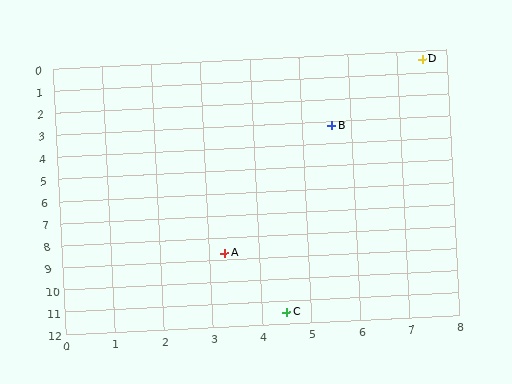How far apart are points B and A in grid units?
Points B and A are about 6.0 grid units apart.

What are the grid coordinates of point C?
Point C is at approximately (4.5, 11.5).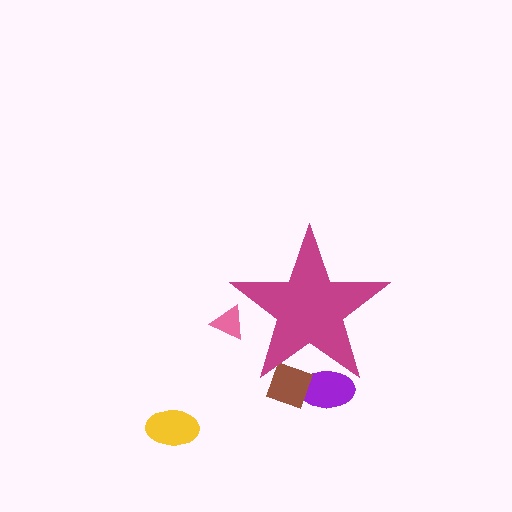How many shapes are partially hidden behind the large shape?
3 shapes are partially hidden.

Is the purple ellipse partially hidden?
Yes, the purple ellipse is partially hidden behind the magenta star.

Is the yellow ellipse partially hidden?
No, the yellow ellipse is fully visible.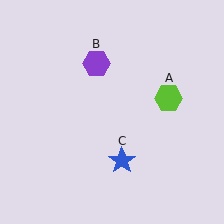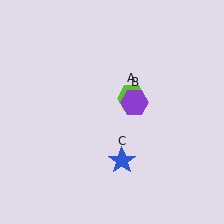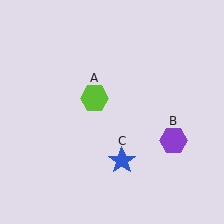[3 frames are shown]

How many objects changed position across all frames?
2 objects changed position: lime hexagon (object A), purple hexagon (object B).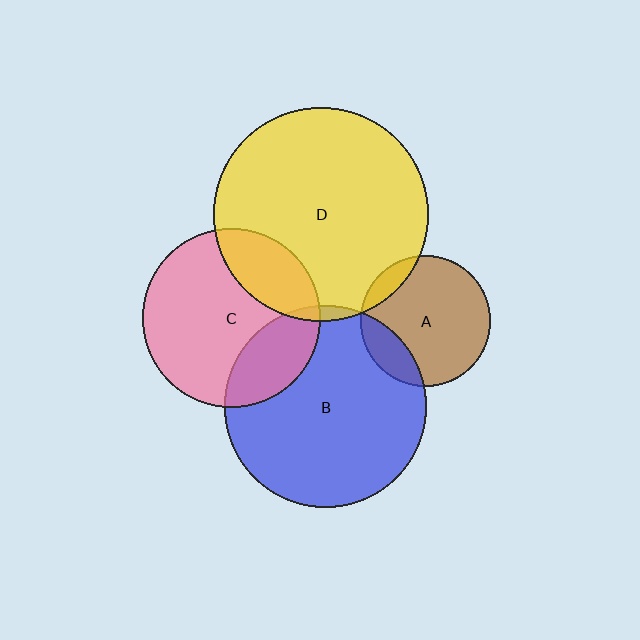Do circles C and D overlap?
Yes.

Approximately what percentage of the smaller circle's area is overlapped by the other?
Approximately 25%.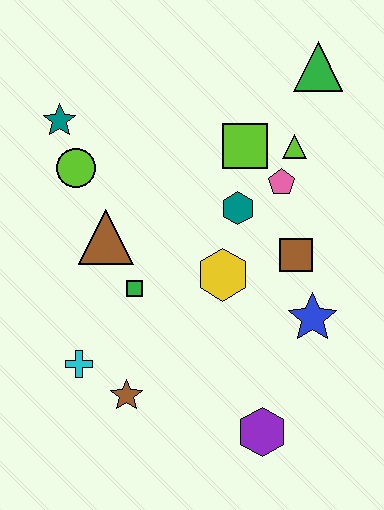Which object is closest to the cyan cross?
The brown star is closest to the cyan cross.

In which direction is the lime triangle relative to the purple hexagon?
The lime triangle is above the purple hexagon.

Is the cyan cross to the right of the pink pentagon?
No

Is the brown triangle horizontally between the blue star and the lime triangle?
No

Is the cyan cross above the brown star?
Yes